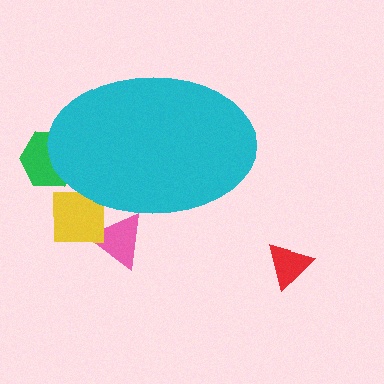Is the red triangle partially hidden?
No, the red triangle is fully visible.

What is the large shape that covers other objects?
A cyan ellipse.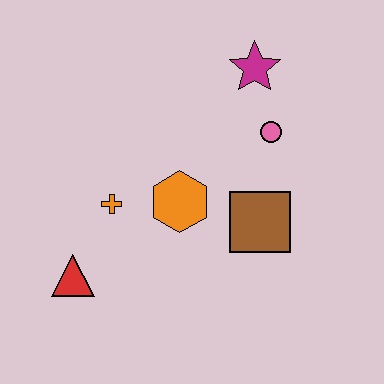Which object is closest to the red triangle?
The orange cross is closest to the red triangle.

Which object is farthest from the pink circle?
The red triangle is farthest from the pink circle.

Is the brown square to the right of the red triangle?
Yes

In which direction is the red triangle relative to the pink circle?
The red triangle is to the left of the pink circle.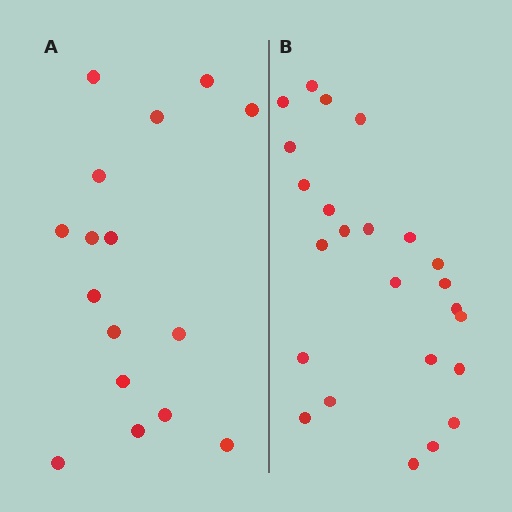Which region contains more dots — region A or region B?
Region B (the right region) has more dots.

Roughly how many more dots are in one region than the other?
Region B has roughly 8 or so more dots than region A.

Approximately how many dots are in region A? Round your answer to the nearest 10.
About 20 dots. (The exact count is 16, which rounds to 20.)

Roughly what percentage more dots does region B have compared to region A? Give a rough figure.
About 50% more.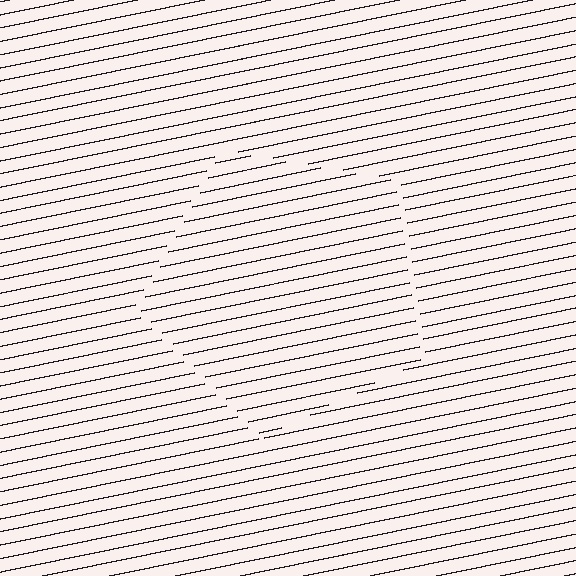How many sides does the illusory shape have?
5 sides — the line-ends trace a pentagon.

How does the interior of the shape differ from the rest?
The interior of the shape contains the same grating, shifted by half a period — the contour is defined by the phase discontinuity where line-ends from the inner and outer gratings abut.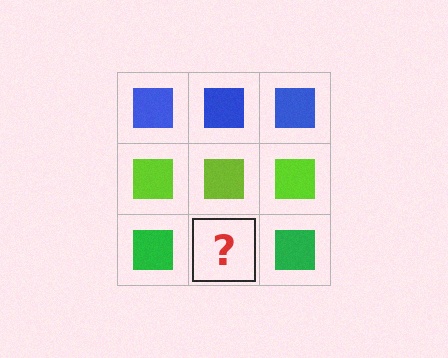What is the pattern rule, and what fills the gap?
The rule is that each row has a consistent color. The gap should be filled with a green square.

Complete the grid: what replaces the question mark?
The question mark should be replaced with a green square.